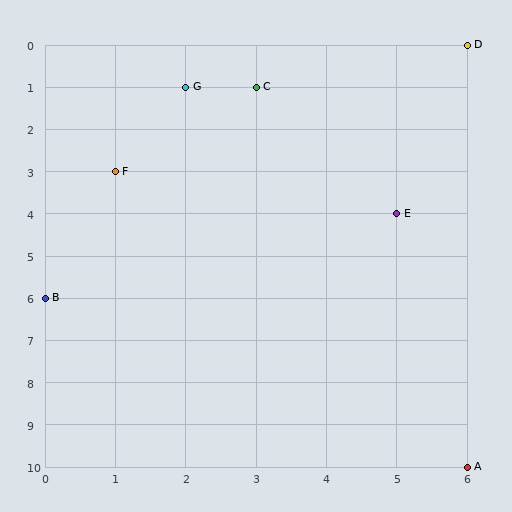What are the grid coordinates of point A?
Point A is at grid coordinates (6, 10).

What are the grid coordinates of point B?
Point B is at grid coordinates (0, 6).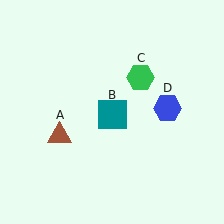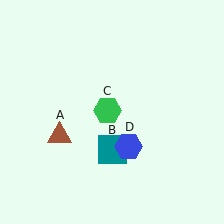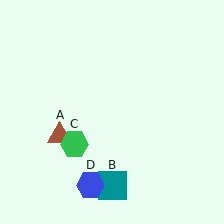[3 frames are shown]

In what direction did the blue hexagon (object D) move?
The blue hexagon (object D) moved down and to the left.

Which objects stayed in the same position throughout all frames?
Brown triangle (object A) remained stationary.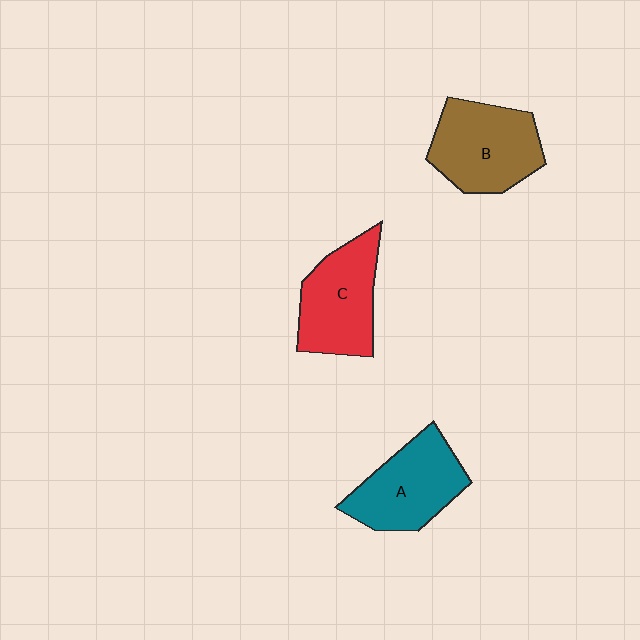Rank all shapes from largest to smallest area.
From largest to smallest: B (brown), A (teal), C (red).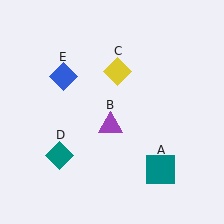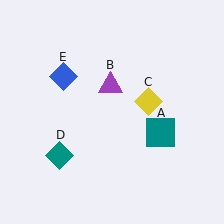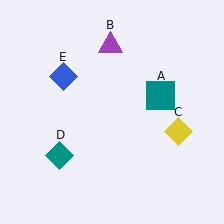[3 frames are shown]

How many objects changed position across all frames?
3 objects changed position: teal square (object A), purple triangle (object B), yellow diamond (object C).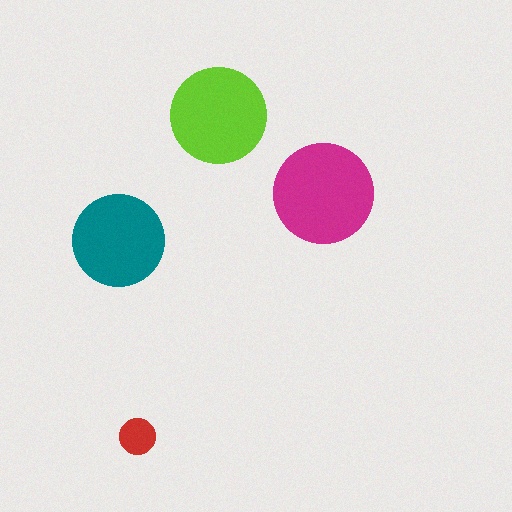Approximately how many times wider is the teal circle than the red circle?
About 2.5 times wider.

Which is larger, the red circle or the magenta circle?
The magenta one.